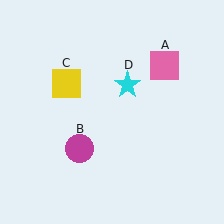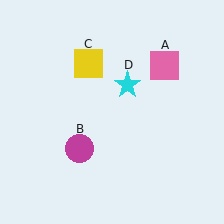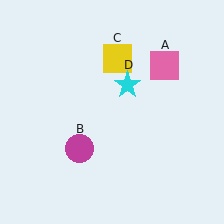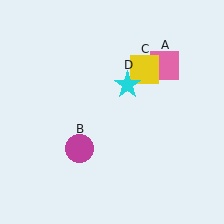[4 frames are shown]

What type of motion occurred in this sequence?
The yellow square (object C) rotated clockwise around the center of the scene.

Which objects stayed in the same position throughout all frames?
Pink square (object A) and magenta circle (object B) and cyan star (object D) remained stationary.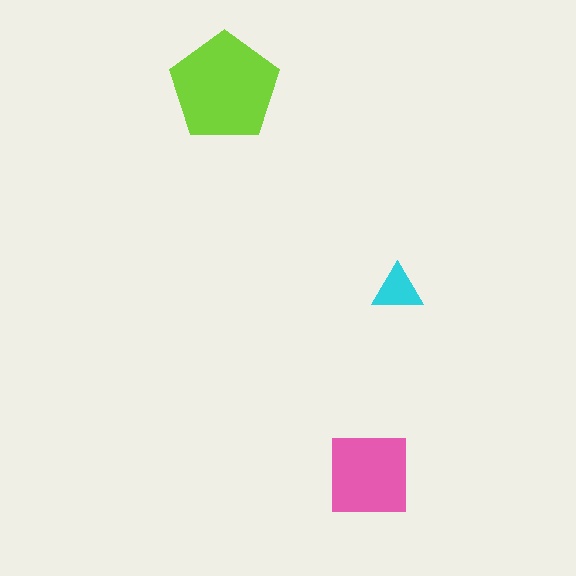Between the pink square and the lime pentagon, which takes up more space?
The lime pentagon.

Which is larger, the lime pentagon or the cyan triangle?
The lime pentagon.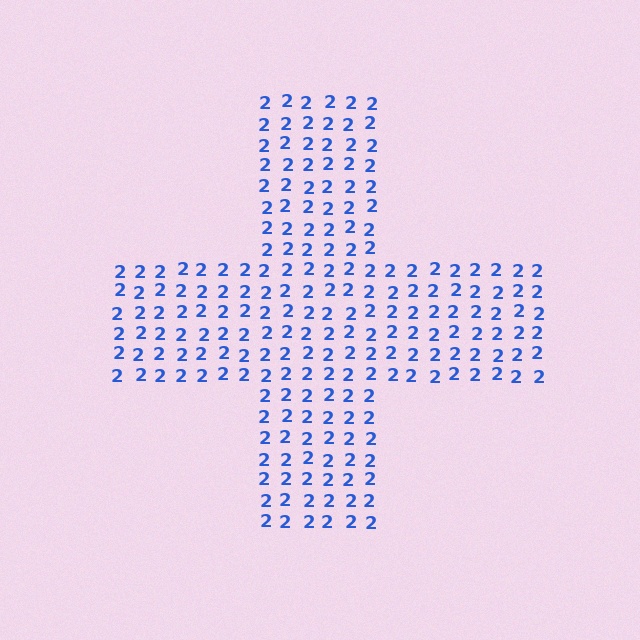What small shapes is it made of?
It is made of small digit 2's.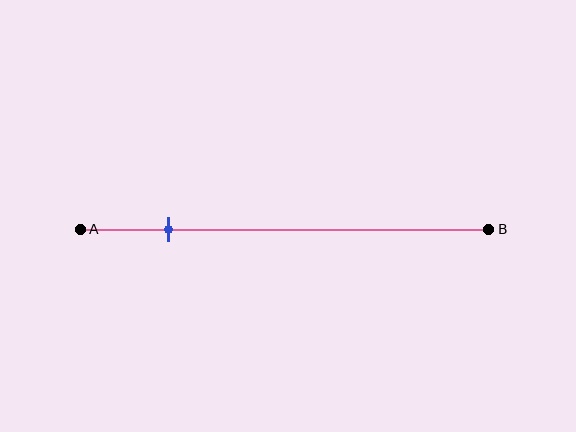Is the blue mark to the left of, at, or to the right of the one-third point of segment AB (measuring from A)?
The blue mark is to the left of the one-third point of segment AB.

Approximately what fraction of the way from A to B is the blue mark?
The blue mark is approximately 20% of the way from A to B.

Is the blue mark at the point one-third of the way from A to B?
No, the mark is at about 20% from A, not at the 33% one-third point.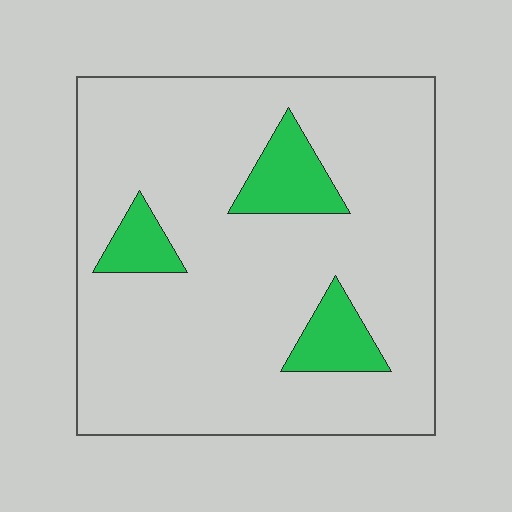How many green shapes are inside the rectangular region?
3.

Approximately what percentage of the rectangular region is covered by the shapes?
Approximately 10%.